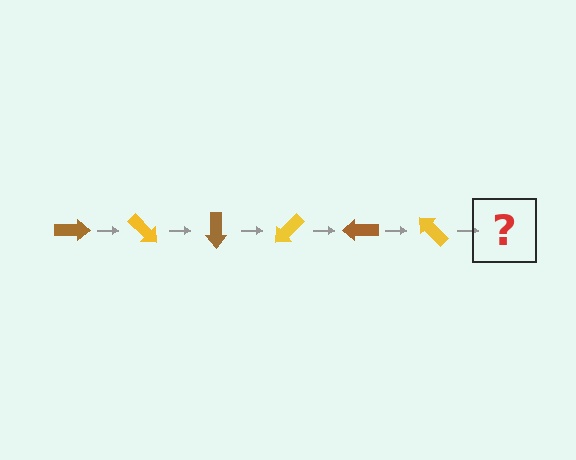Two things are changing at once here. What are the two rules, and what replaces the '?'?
The two rules are that it rotates 45 degrees each step and the color cycles through brown and yellow. The '?' should be a brown arrow, rotated 270 degrees from the start.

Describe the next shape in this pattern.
It should be a brown arrow, rotated 270 degrees from the start.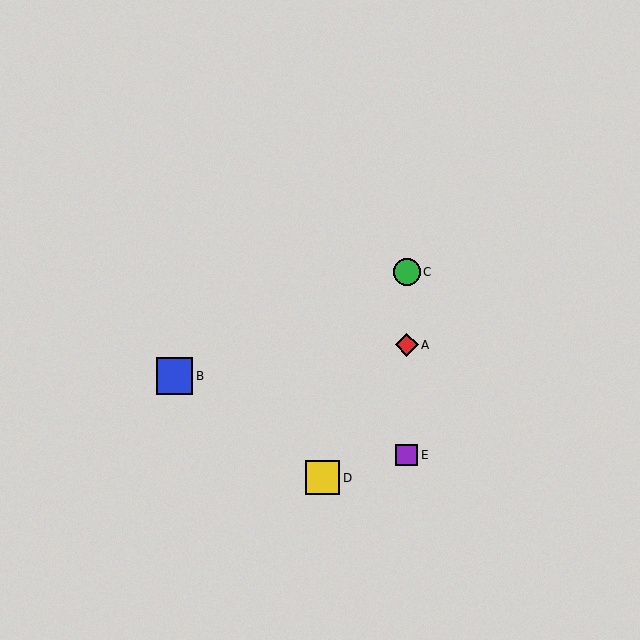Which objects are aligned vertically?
Objects A, C, E are aligned vertically.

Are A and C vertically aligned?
Yes, both are at x≈407.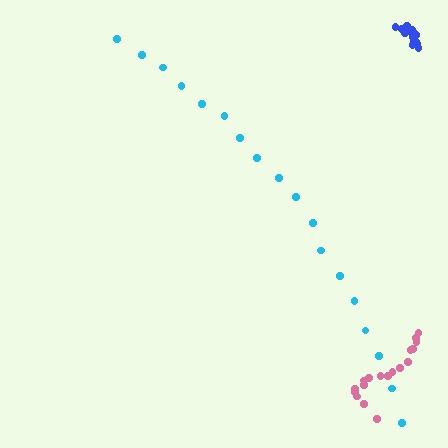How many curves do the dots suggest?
There are 3 distinct paths.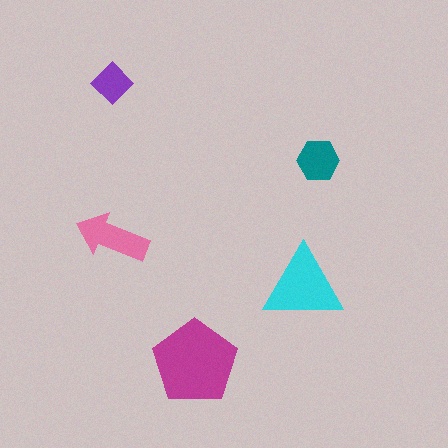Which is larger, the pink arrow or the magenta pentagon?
The magenta pentagon.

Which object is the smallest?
The purple diamond.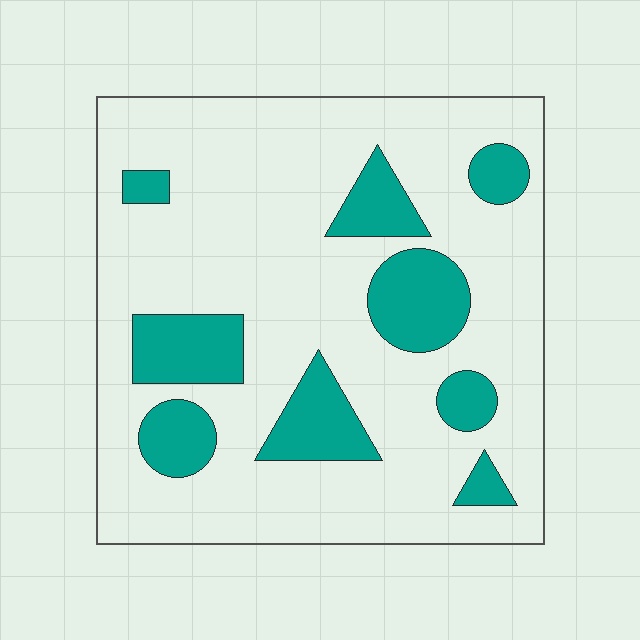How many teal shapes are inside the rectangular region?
9.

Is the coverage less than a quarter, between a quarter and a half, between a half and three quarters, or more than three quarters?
Less than a quarter.